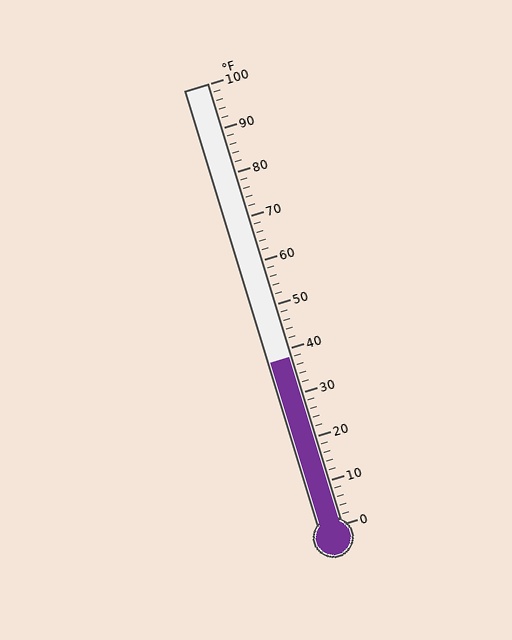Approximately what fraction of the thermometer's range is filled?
The thermometer is filled to approximately 40% of its range.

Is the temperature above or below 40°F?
The temperature is below 40°F.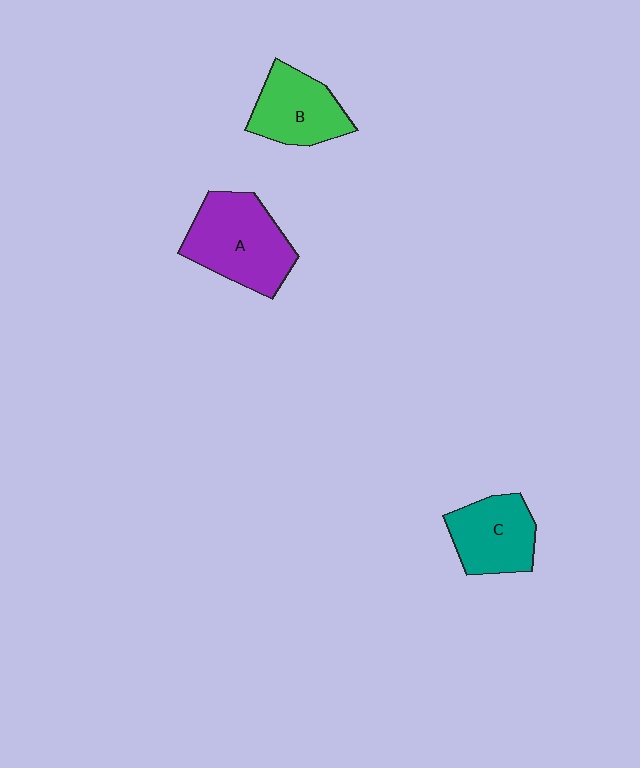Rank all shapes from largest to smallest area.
From largest to smallest: A (purple), C (teal), B (green).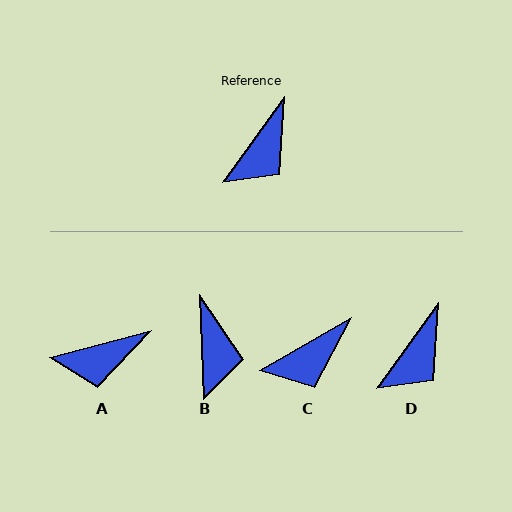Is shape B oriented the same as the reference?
No, it is off by about 38 degrees.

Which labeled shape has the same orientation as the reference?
D.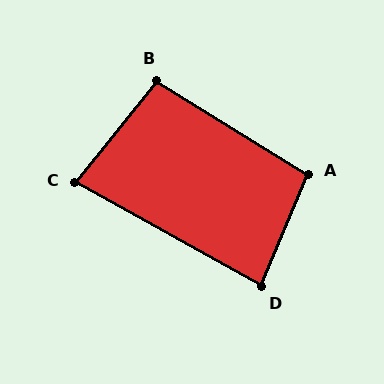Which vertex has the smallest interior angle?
C, at approximately 81 degrees.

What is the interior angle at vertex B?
Approximately 97 degrees (obtuse).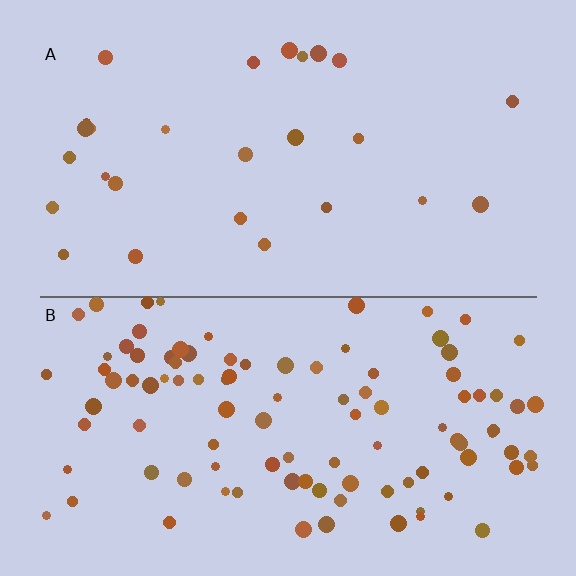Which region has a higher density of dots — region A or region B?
B (the bottom).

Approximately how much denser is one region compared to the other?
Approximately 3.9× — region B over region A.